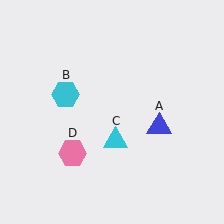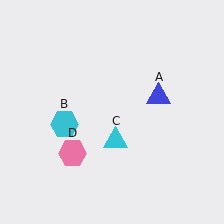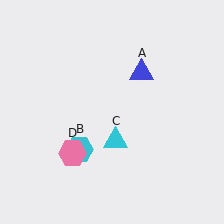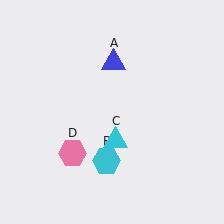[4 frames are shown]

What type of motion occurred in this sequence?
The blue triangle (object A), cyan hexagon (object B) rotated counterclockwise around the center of the scene.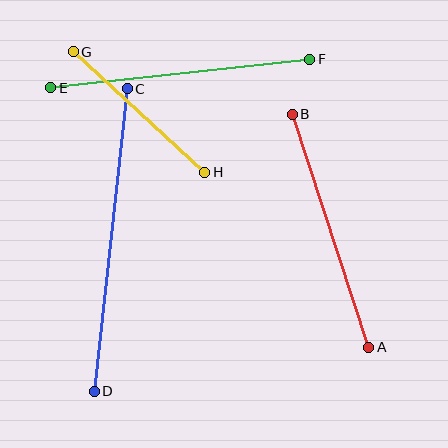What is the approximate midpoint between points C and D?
The midpoint is at approximately (111, 240) pixels.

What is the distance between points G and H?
The distance is approximately 178 pixels.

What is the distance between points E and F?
The distance is approximately 261 pixels.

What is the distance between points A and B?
The distance is approximately 245 pixels.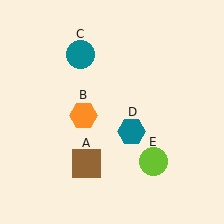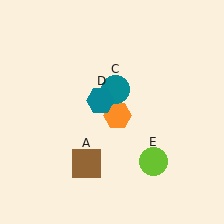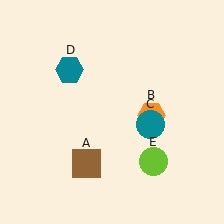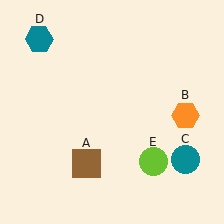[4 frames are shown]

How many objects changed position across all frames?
3 objects changed position: orange hexagon (object B), teal circle (object C), teal hexagon (object D).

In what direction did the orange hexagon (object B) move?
The orange hexagon (object B) moved right.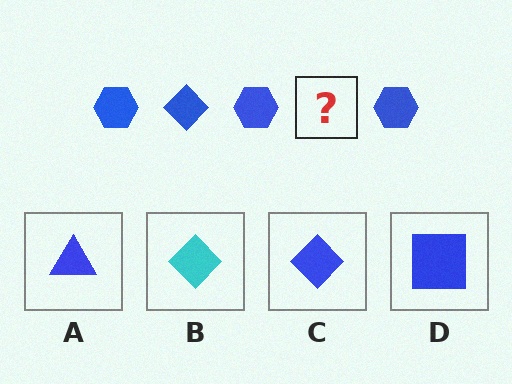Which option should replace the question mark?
Option C.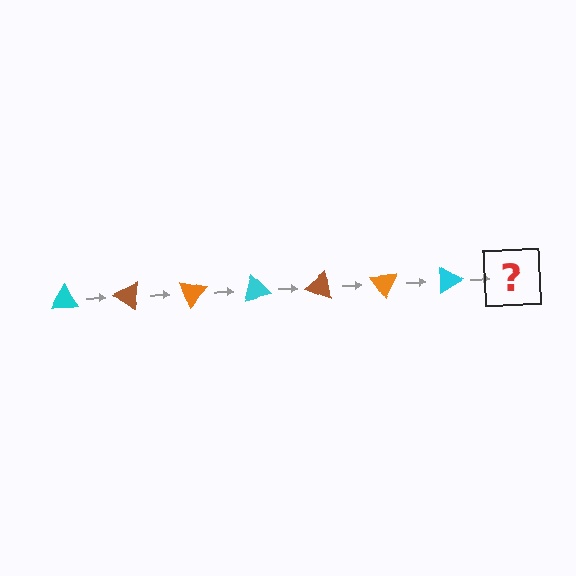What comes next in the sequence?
The next element should be a brown triangle, rotated 245 degrees from the start.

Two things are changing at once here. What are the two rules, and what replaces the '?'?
The two rules are that it rotates 35 degrees each step and the color cycles through cyan, brown, and orange. The '?' should be a brown triangle, rotated 245 degrees from the start.